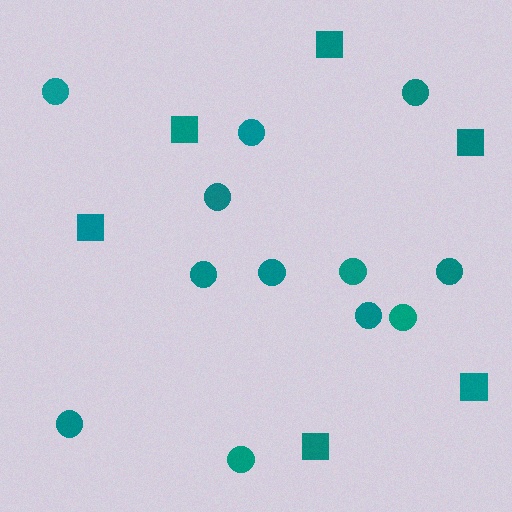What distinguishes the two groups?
There are 2 groups: one group of circles (12) and one group of squares (6).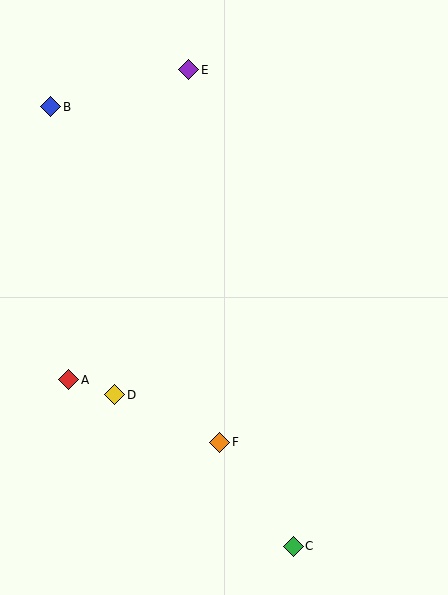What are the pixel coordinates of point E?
Point E is at (189, 70).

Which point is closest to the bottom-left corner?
Point A is closest to the bottom-left corner.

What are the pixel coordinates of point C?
Point C is at (293, 546).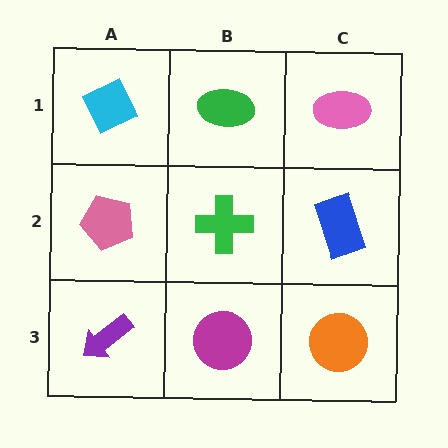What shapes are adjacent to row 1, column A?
A pink pentagon (row 2, column A), a green ellipse (row 1, column B).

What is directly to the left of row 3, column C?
A magenta circle.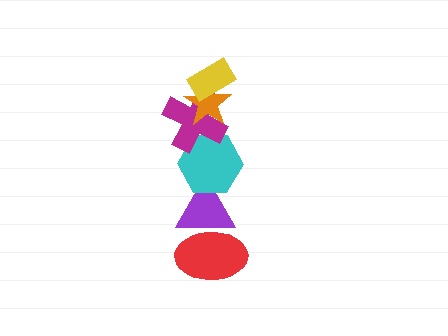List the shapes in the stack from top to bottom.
From top to bottom: the yellow rectangle, the orange star, the magenta cross, the cyan hexagon, the purple triangle, the red ellipse.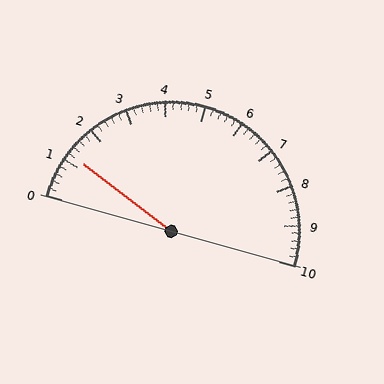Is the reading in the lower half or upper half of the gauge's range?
The reading is in the lower half of the range (0 to 10).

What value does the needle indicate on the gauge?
The needle indicates approximately 1.2.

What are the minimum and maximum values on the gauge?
The gauge ranges from 0 to 10.